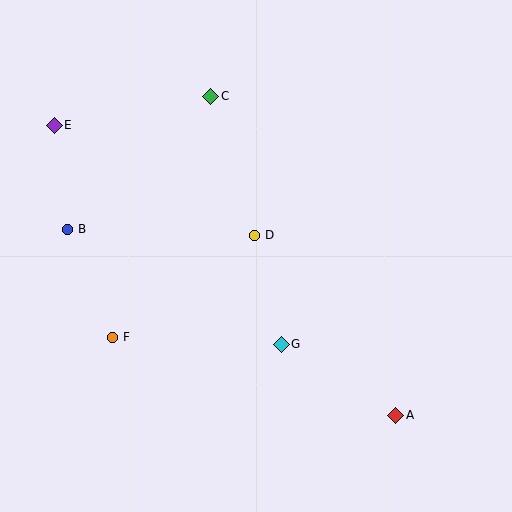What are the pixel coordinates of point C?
Point C is at (211, 96).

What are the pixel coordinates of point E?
Point E is at (54, 125).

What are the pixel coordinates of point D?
Point D is at (255, 235).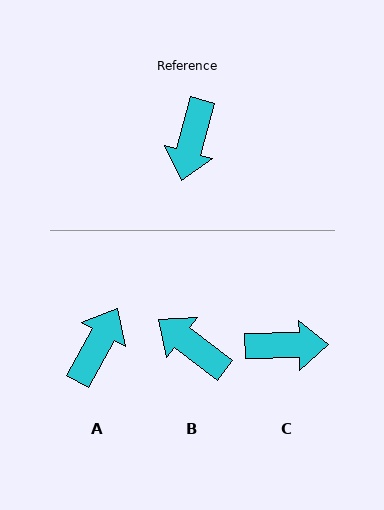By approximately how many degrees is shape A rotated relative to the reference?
Approximately 167 degrees counter-clockwise.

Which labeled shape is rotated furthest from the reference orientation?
A, about 167 degrees away.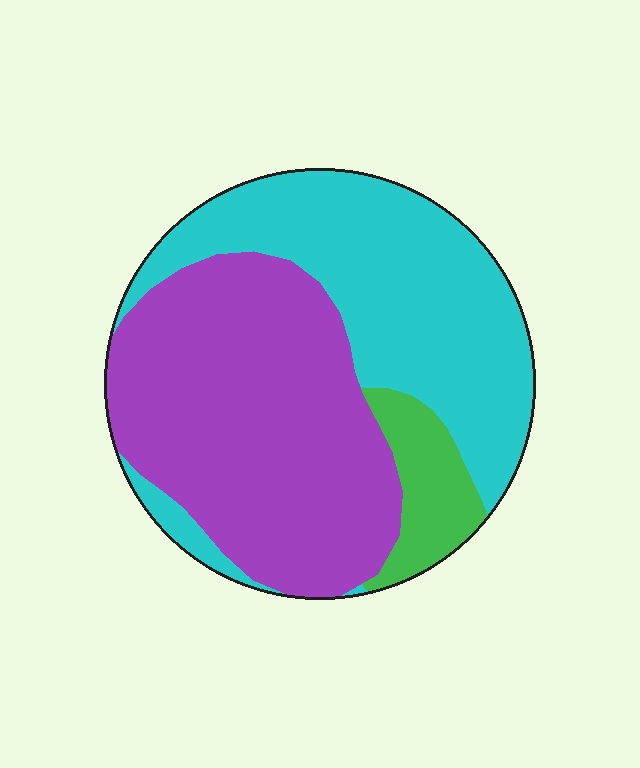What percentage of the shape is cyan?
Cyan covers about 40% of the shape.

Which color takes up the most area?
Purple, at roughly 50%.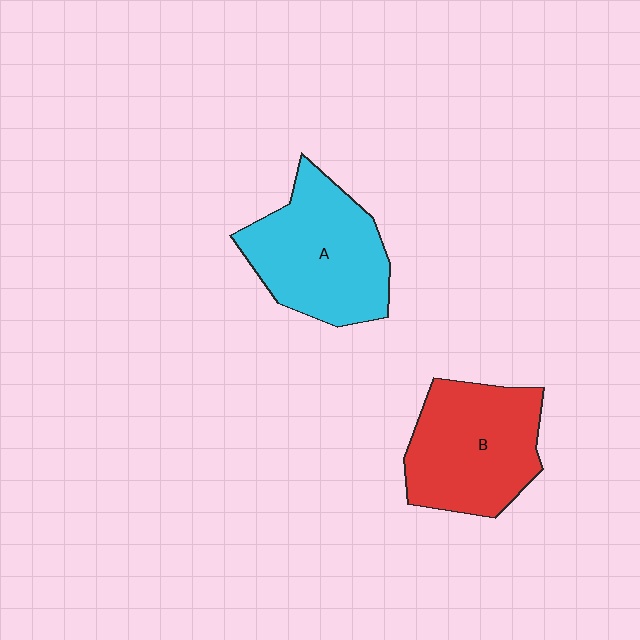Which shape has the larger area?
Shape A (cyan).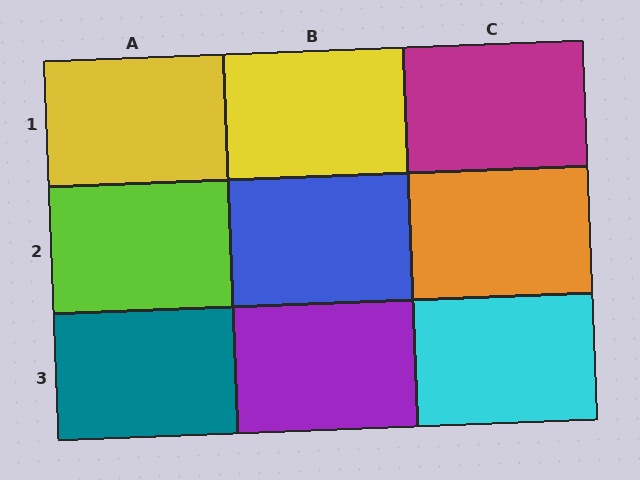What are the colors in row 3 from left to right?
Teal, purple, cyan.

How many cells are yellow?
2 cells are yellow.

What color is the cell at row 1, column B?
Yellow.